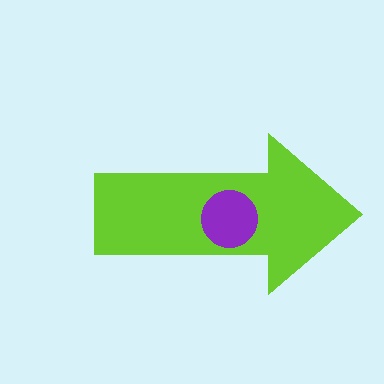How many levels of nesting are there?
2.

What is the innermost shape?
The purple circle.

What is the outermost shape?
The lime arrow.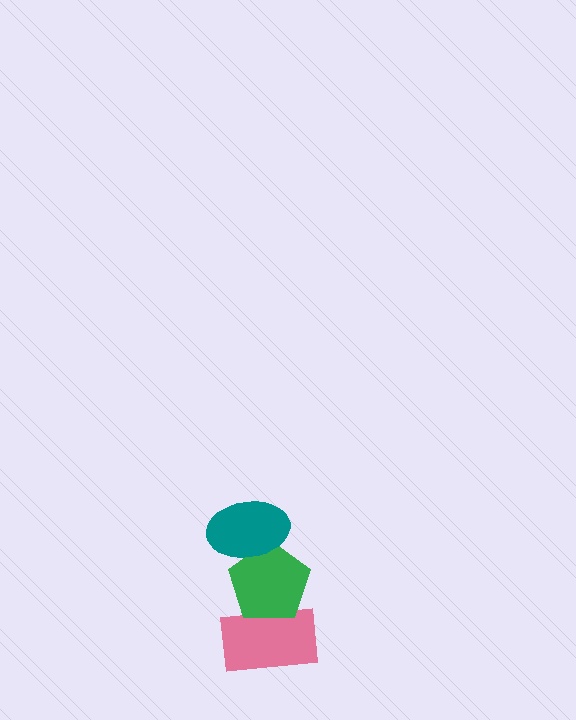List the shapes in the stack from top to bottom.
From top to bottom: the teal ellipse, the green pentagon, the pink rectangle.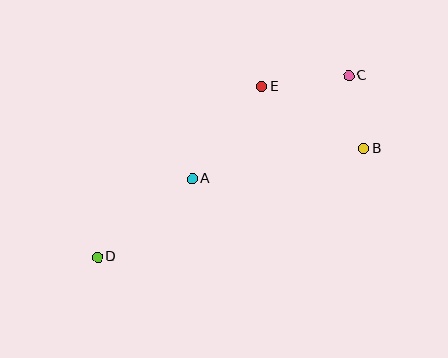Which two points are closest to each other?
Points B and C are closest to each other.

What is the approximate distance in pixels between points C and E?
The distance between C and E is approximately 88 pixels.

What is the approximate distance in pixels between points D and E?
The distance between D and E is approximately 236 pixels.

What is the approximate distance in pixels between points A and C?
The distance between A and C is approximately 187 pixels.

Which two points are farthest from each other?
Points C and D are farthest from each other.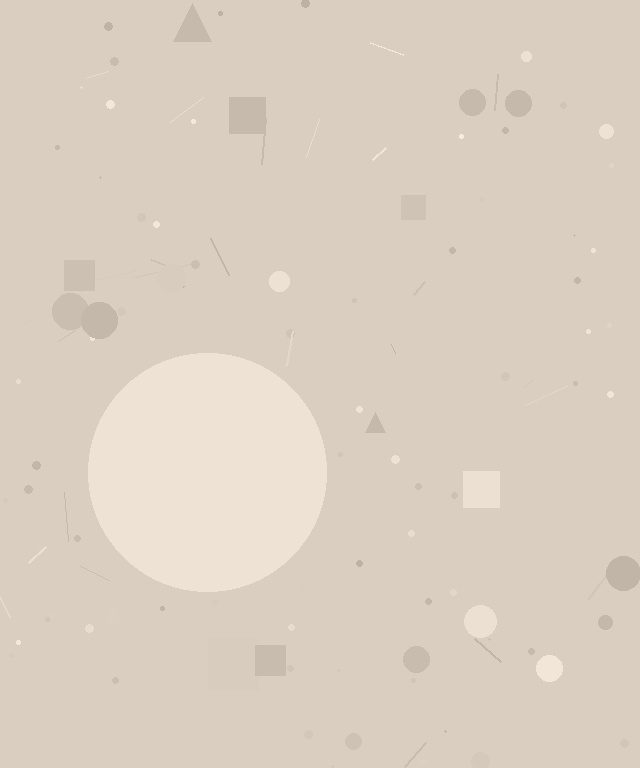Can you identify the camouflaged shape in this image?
The camouflaged shape is a circle.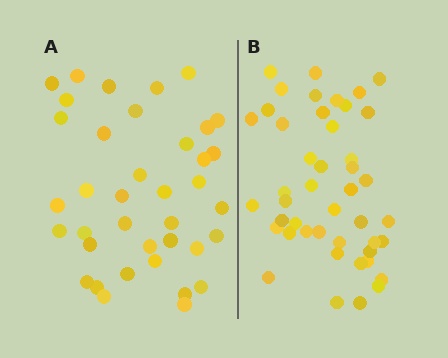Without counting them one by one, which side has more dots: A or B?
Region B (the right region) has more dots.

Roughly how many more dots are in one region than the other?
Region B has roughly 8 or so more dots than region A.